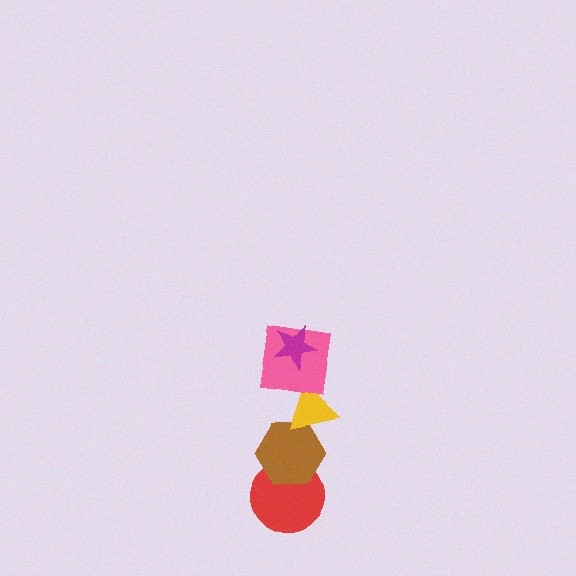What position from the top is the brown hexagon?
The brown hexagon is 4th from the top.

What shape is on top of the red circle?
The brown hexagon is on top of the red circle.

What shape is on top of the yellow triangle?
The pink square is on top of the yellow triangle.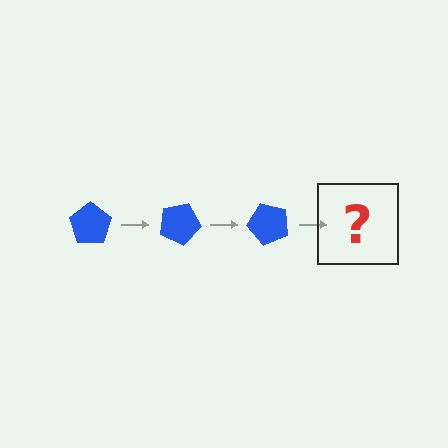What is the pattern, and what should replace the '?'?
The pattern is that the pentagon rotates 25 degrees each step. The '?' should be a blue pentagon rotated 75 degrees.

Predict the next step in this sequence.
The next step is a blue pentagon rotated 75 degrees.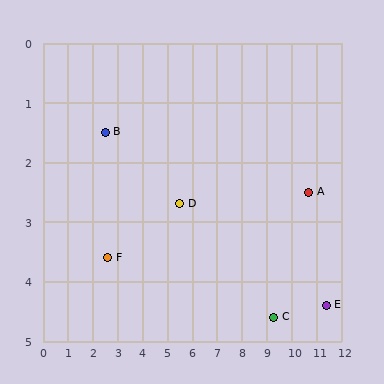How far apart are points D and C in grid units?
Points D and C are about 4.2 grid units apart.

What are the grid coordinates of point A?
Point A is at approximately (10.7, 2.5).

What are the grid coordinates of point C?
Point C is at approximately (9.3, 4.6).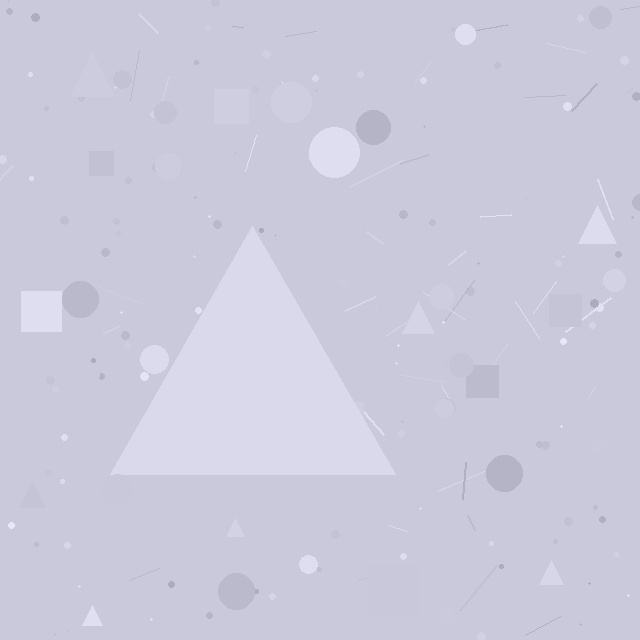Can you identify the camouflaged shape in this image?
The camouflaged shape is a triangle.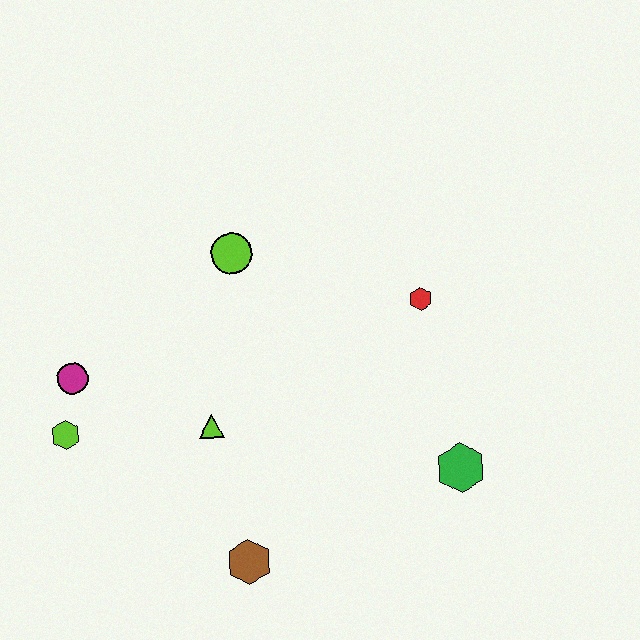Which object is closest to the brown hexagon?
The lime triangle is closest to the brown hexagon.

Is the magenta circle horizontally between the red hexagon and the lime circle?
No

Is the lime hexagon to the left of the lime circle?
Yes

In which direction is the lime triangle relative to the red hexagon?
The lime triangle is to the left of the red hexagon.